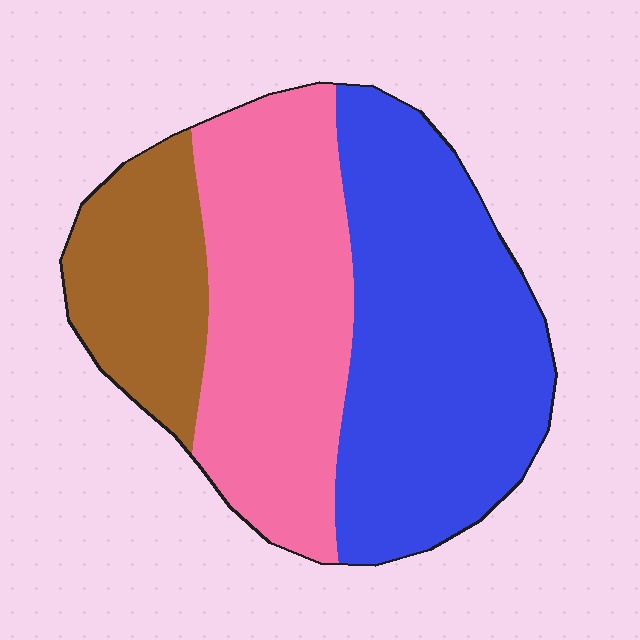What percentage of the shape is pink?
Pink takes up about three eighths (3/8) of the shape.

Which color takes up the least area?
Brown, at roughly 20%.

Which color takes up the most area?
Blue, at roughly 45%.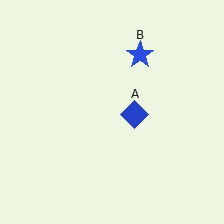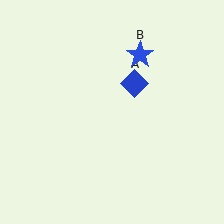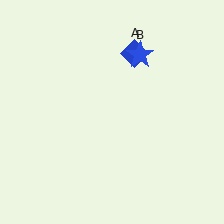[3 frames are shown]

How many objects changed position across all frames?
1 object changed position: blue diamond (object A).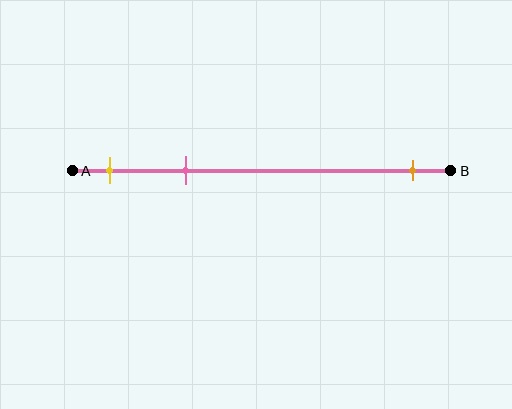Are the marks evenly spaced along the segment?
No, the marks are not evenly spaced.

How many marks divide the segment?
There are 3 marks dividing the segment.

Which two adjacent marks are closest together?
The yellow and pink marks are the closest adjacent pair.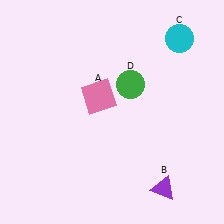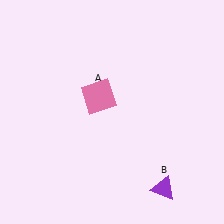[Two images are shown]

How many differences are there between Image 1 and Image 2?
There are 2 differences between the two images.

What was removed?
The cyan circle (C), the green circle (D) were removed in Image 2.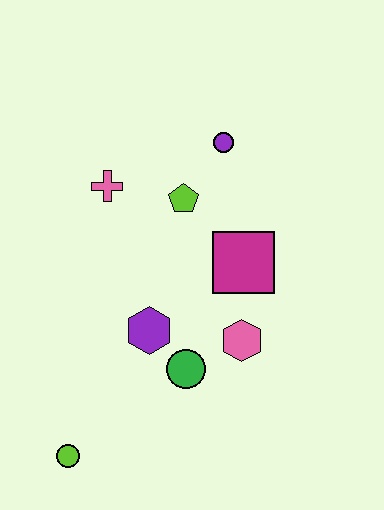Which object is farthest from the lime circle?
The purple circle is farthest from the lime circle.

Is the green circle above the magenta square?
No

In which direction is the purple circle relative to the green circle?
The purple circle is above the green circle.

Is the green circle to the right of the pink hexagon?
No